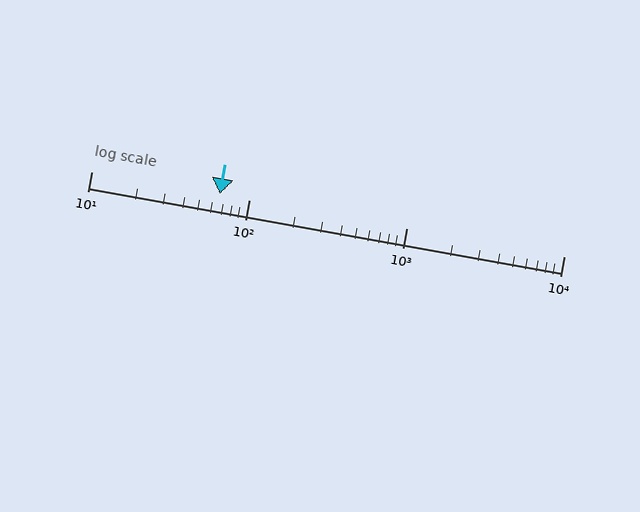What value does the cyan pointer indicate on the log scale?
The pointer indicates approximately 65.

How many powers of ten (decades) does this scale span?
The scale spans 3 decades, from 10 to 10000.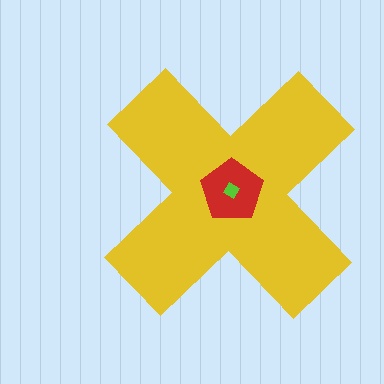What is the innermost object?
The lime diamond.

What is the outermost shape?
The yellow cross.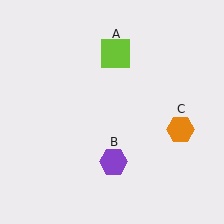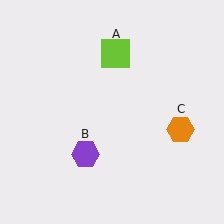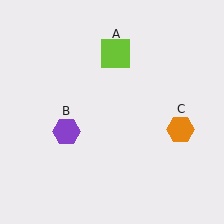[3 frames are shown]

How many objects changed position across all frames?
1 object changed position: purple hexagon (object B).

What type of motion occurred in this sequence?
The purple hexagon (object B) rotated clockwise around the center of the scene.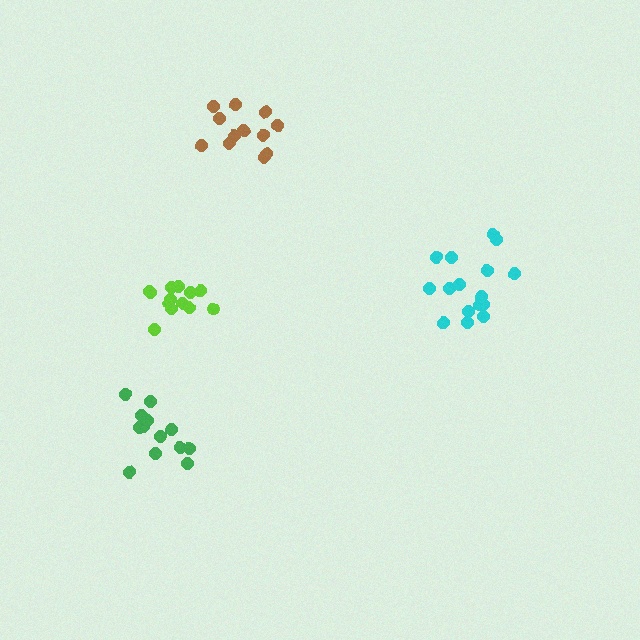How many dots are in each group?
Group 1: 12 dots, Group 2: 13 dots, Group 3: 13 dots, Group 4: 16 dots (54 total).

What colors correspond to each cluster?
The clusters are colored: brown, lime, green, cyan.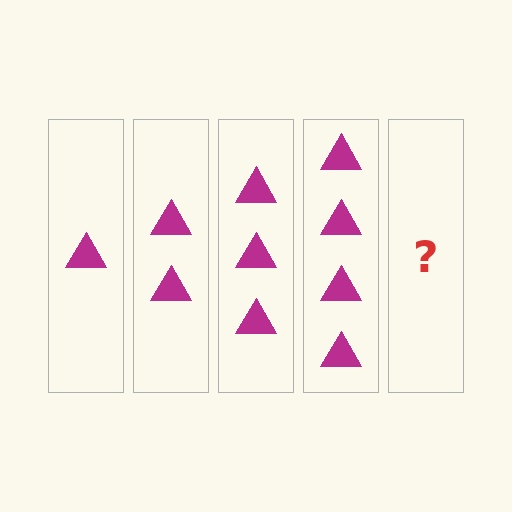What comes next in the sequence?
The next element should be 5 triangles.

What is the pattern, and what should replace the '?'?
The pattern is that each step adds one more triangle. The '?' should be 5 triangles.